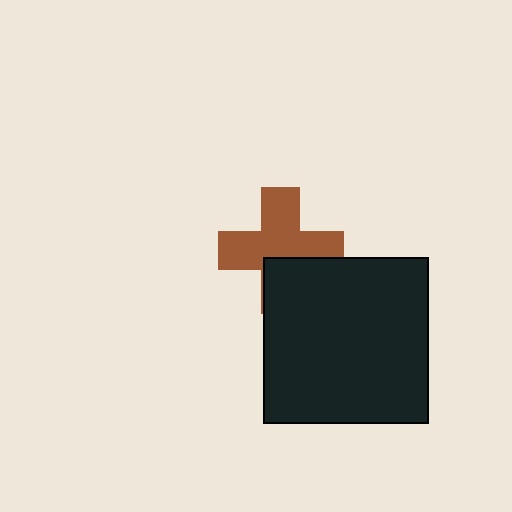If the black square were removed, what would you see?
You would see the complete brown cross.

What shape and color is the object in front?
The object in front is a black square.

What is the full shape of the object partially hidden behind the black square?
The partially hidden object is a brown cross.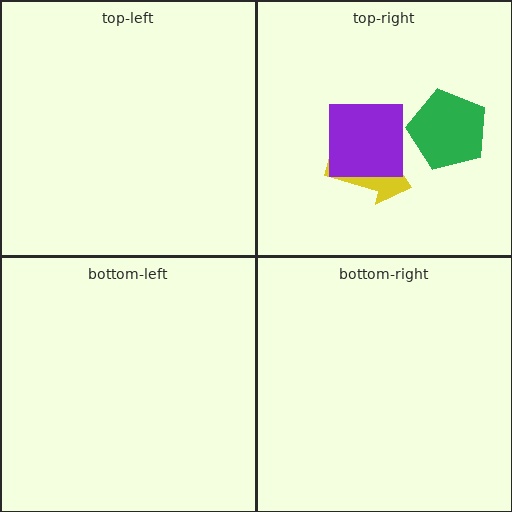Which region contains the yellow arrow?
The top-right region.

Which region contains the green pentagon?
The top-right region.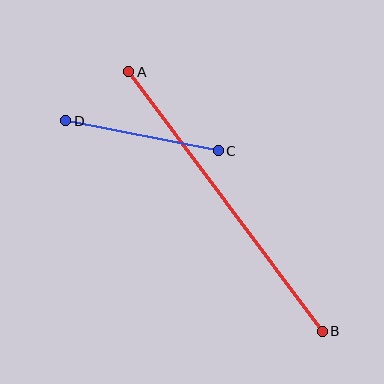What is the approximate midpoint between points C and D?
The midpoint is at approximately (142, 136) pixels.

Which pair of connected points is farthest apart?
Points A and B are farthest apart.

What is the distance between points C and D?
The distance is approximately 155 pixels.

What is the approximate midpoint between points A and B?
The midpoint is at approximately (225, 202) pixels.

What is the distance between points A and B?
The distance is approximately 324 pixels.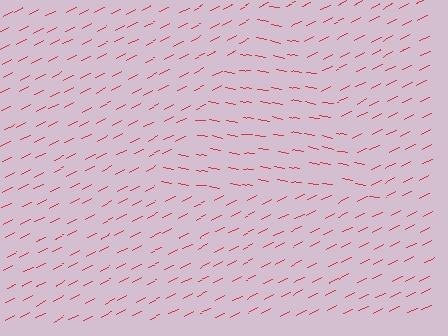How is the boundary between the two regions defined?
The boundary is defined purely by a change in line orientation (approximately 37 degrees difference). All lines are the same color and thickness.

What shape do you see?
I see a triangle.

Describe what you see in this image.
The image is filled with small red line segments. A triangle region in the image has lines oriented differently from the surrounding lines, creating a visible texture boundary.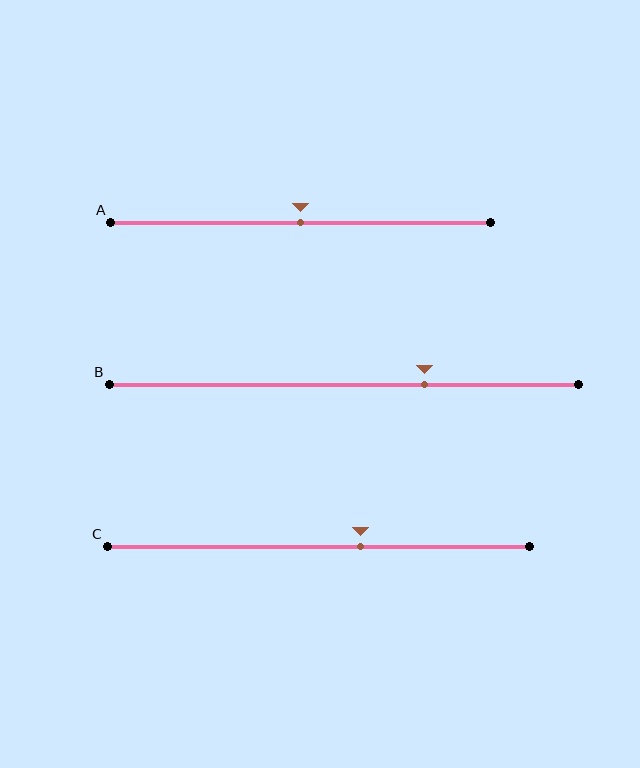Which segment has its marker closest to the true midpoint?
Segment A has its marker closest to the true midpoint.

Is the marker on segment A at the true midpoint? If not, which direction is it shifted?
Yes, the marker on segment A is at the true midpoint.